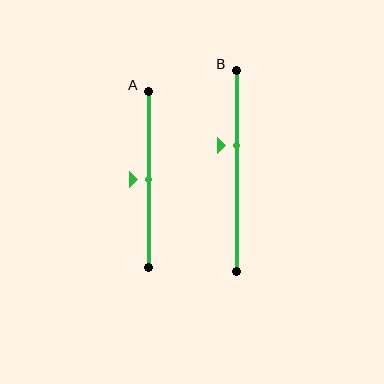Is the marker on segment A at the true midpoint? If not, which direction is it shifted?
Yes, the marker on segment A is at the true midpoint.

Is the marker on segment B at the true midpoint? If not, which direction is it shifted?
No, the marker on segment B is shifted upward by about 13% of the segment length.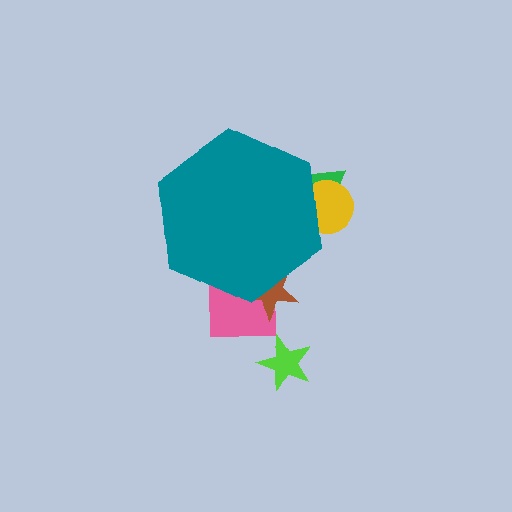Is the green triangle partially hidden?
Yes, the green triangle is partially hidden behind the teal hexagon.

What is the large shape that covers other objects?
A teal hexagon.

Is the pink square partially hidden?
Yes, the pink square is partially hidden behind the teal hexagon.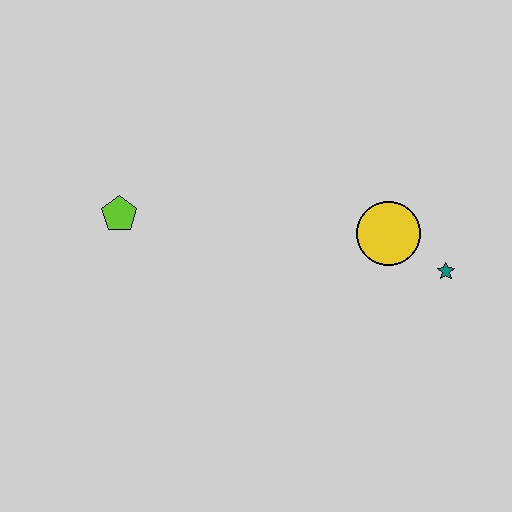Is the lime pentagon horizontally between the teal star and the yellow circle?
No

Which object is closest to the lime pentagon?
The yellow circle is closest to the lime pentagon.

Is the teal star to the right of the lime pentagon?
Yes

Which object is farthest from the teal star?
The lime pentagon is farthest from the teal star.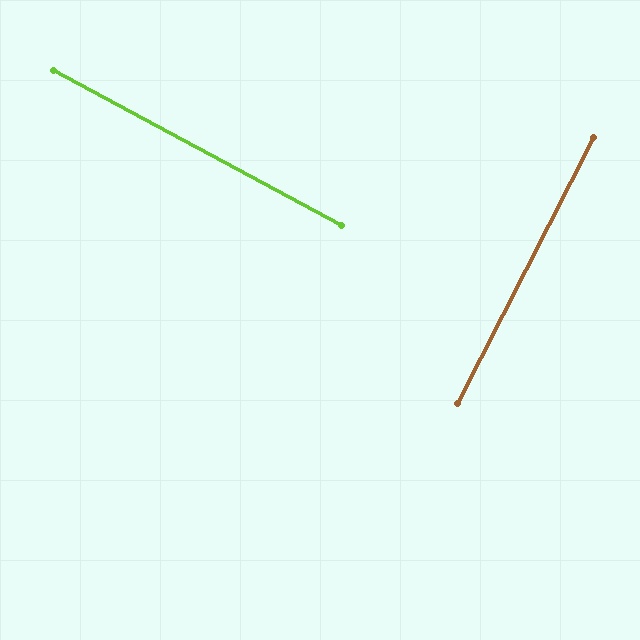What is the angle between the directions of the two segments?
Approximately 89 degrees.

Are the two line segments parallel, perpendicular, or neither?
Perpendicular — they meet at approximately 89°.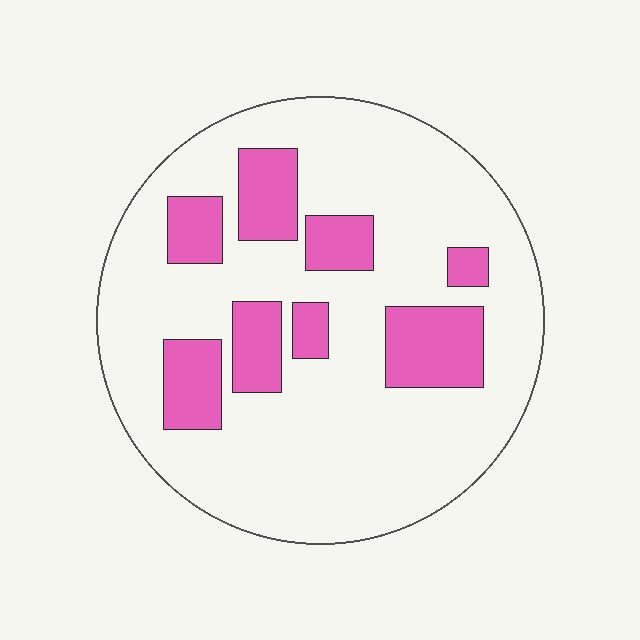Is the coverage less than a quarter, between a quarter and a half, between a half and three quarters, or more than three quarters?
Less than a quarter.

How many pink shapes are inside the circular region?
8.